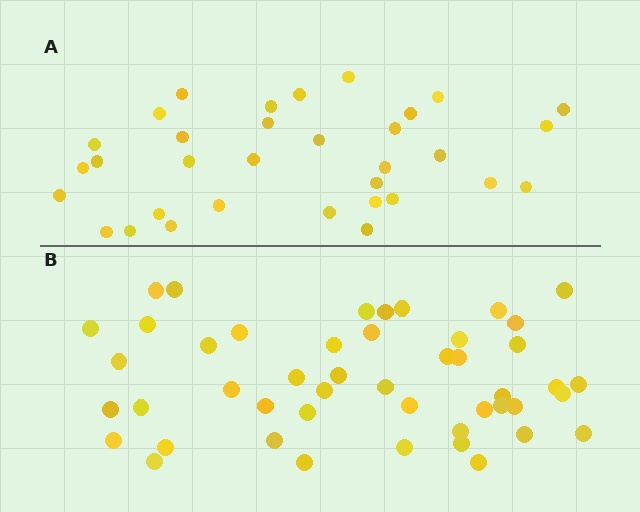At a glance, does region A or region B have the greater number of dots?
Region B (the bottom region) has more dots.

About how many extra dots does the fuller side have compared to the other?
Region B has approximately 15 more dots than region A.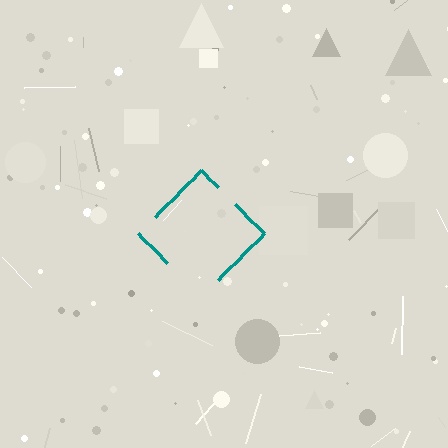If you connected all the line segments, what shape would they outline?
They would outline a diamond.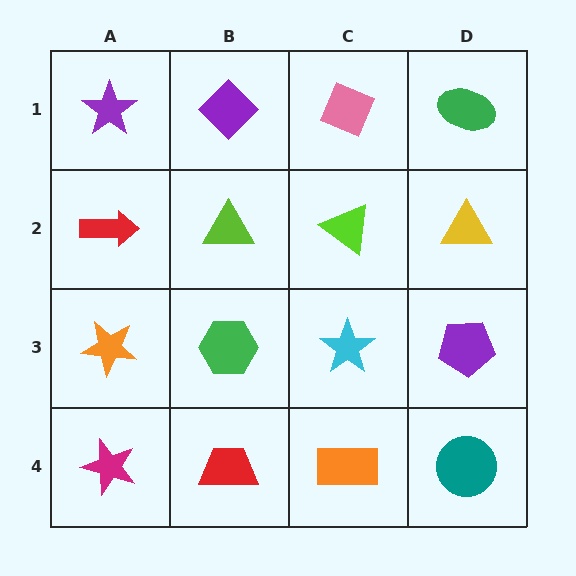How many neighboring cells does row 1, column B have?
3.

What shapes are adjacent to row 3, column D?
A yellow triangle (row 2, column D), a teal circle (row 4, column D), a cyan star (row 3, column C).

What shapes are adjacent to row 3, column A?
A red arrow (row 2, column A), a magenta star (row 4, column A), a green hexagon (row 3, column B).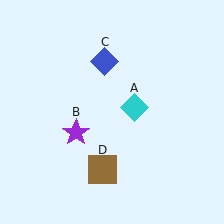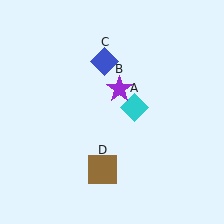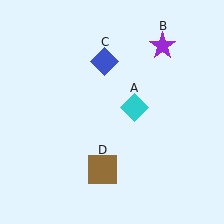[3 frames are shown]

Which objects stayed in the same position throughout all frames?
Cyan diamond (object A) and blue diamond (object C) and brown square (object D) remained stationary.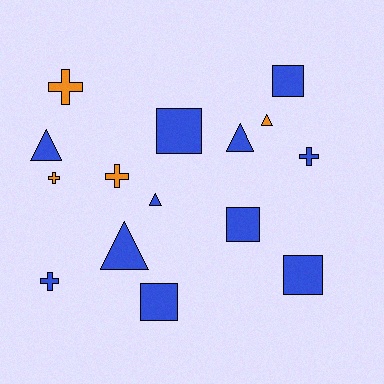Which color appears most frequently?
Blue, with 11 objects.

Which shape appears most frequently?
Triangle, with 5 objects.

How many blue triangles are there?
There are 4 blue triangles.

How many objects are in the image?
There are 15 objects.